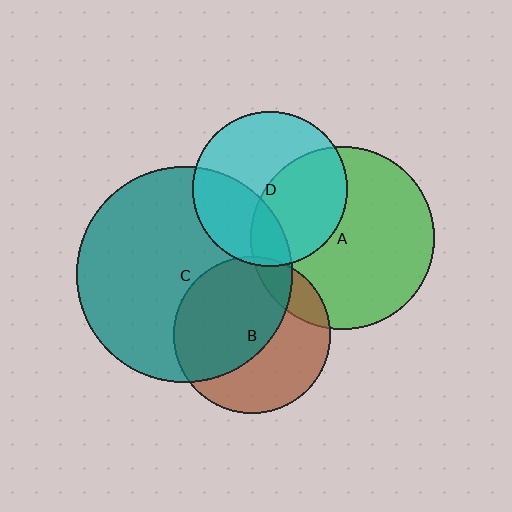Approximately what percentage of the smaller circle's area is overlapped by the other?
Approximately 45%.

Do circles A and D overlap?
Yes.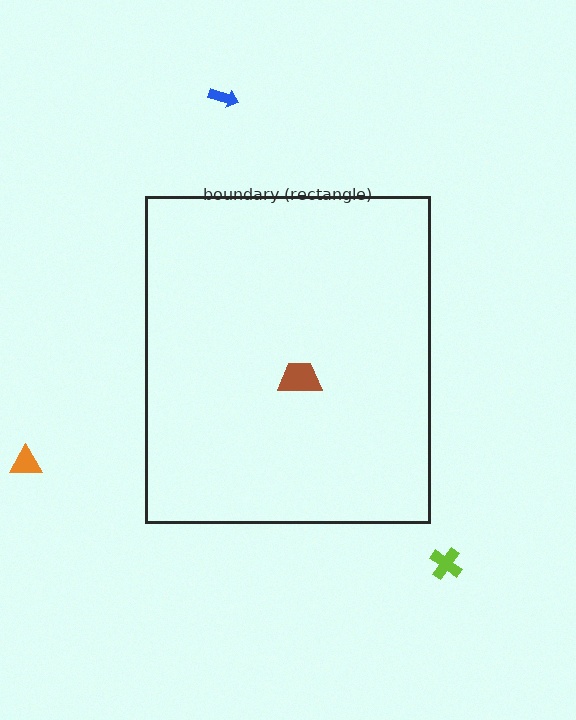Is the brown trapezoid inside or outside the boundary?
Inside.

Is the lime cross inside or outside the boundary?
Outside.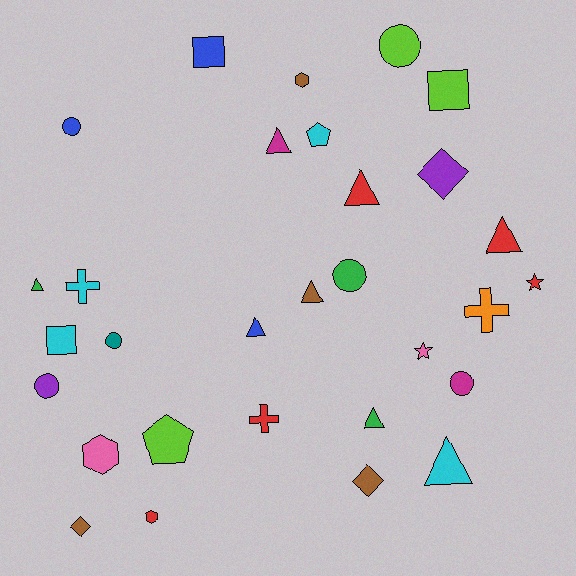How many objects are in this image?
There are 30 objects.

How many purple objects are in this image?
There are 2 purple objects.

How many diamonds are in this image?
There are 3 diamonds.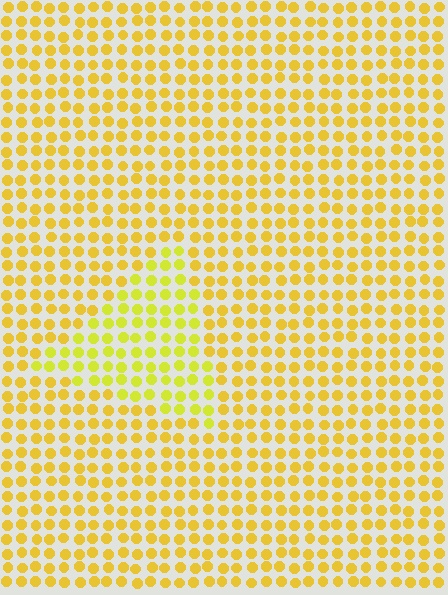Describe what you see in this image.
The image is filled with small yellow elements in a uniform arrangement. A triangle-shaped region is visible where the elements are tinted to a slightly different hue, forming a subtle color boundary.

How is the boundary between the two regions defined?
The boundary is defined purely by a slight shift in hue (about 20 degrees). Spacing, size, and orientation are identical on both sides.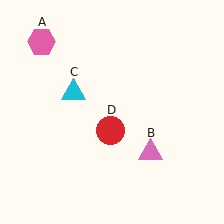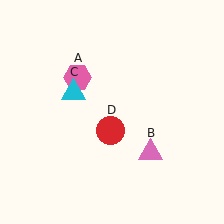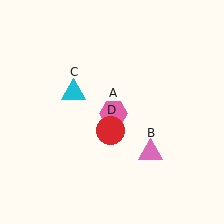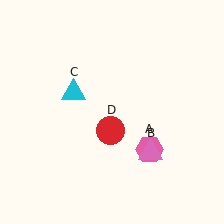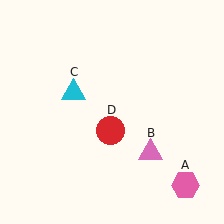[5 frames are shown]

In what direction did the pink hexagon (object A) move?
The pink hexagon (object A) moved down and to the right.